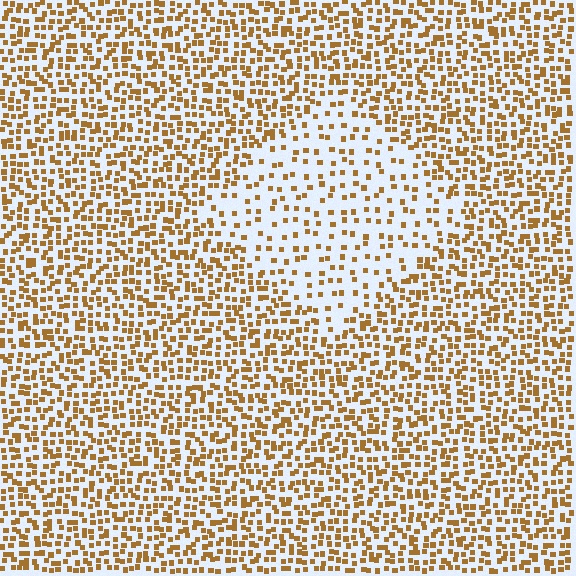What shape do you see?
I see a diamond.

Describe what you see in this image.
The image contains small brown elements arranged at two different densities. A diamond-shaped region is visible where the elements are less densely packed than the surrounding area.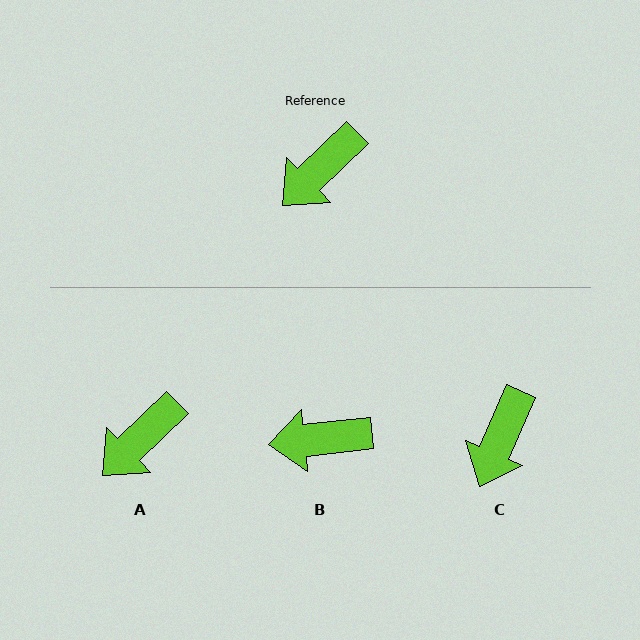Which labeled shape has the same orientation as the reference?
A.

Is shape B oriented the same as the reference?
No, it is off by about 38 degrees.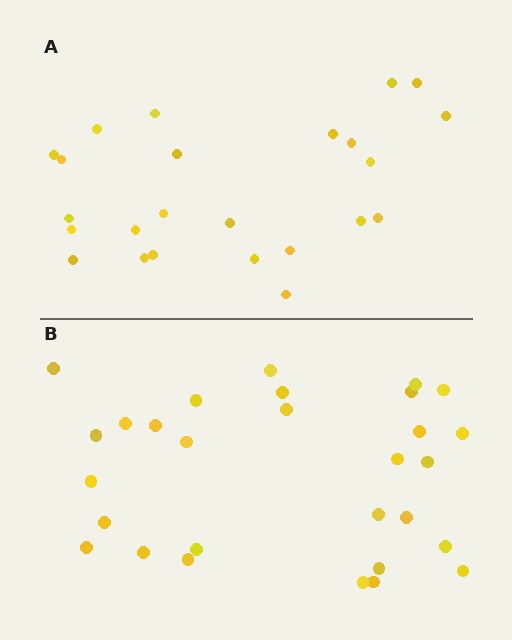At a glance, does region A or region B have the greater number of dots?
Region B (the bottom region) has more dots.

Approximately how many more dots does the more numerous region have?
Region B has about 5 more dots than region A.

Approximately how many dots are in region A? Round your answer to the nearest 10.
About 20 dots. (The exact count is 24, which rounds to 20.)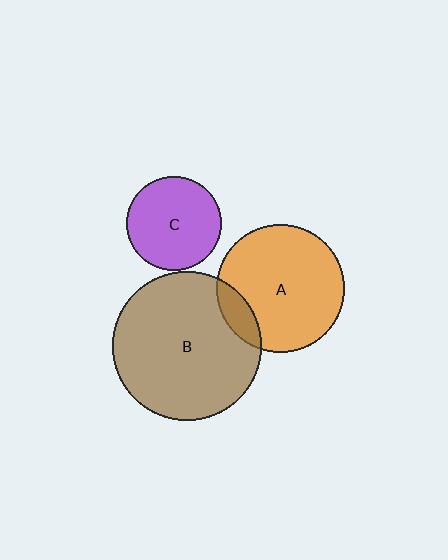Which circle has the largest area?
Circle B (brown).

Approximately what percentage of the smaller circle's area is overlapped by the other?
Approximately 15%.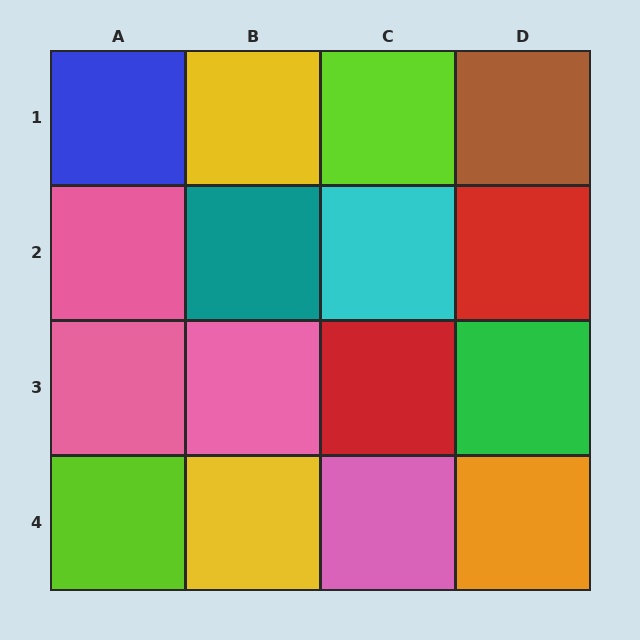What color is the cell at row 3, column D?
Green.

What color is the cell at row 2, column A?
Pink.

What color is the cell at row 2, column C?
Cyan.